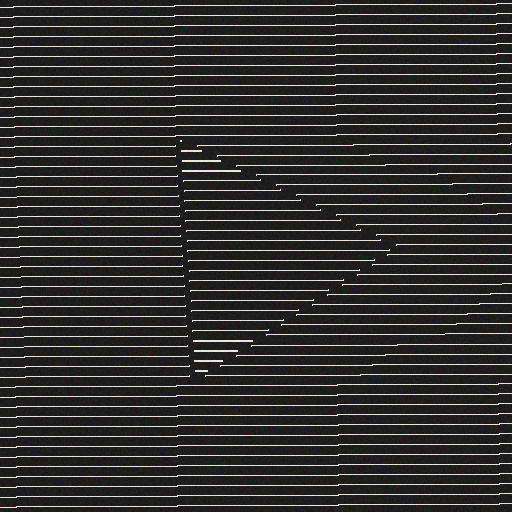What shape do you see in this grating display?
An illusory triangle. The interior of the shape contains the same grating, shifted by half a period — the contour is defined by the phase discontinuity where line-ends from the inner and outer gratings abut.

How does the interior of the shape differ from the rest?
The interior of the shape contains the same grating, shifted by half a period — the contour is defined by the phase discontinuity where line-ends from the inner and outer gratings abut.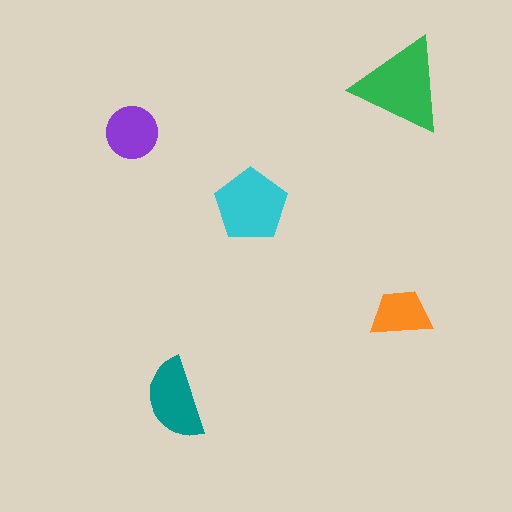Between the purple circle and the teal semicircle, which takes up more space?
The teal semicircle.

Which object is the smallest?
The orange trapezoid.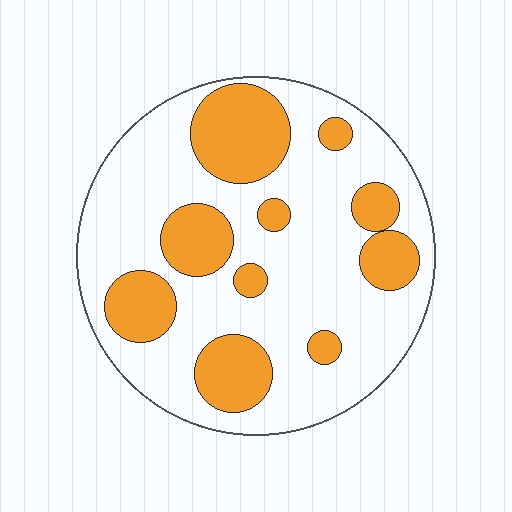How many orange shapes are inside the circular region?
10.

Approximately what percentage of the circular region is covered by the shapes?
Approximately 30%.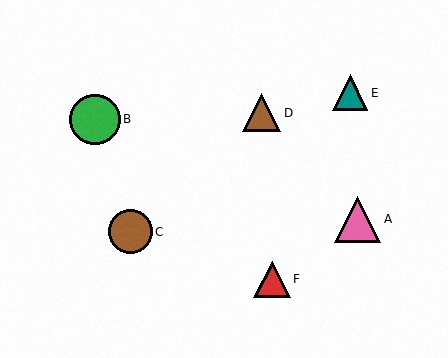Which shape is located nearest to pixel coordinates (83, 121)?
The green circle (labeled B) at (95, 119) is nearest to that location.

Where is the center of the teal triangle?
The center of the teal triangle is at (350, 93).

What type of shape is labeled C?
Shape C is a brown circle.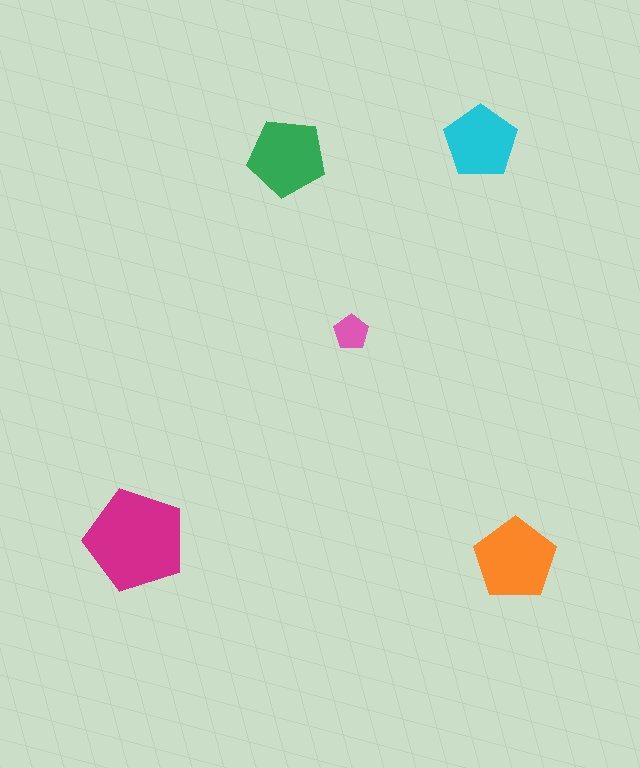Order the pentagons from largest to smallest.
the magenta one, the orange one, the green one, the cyan one, the pink one.